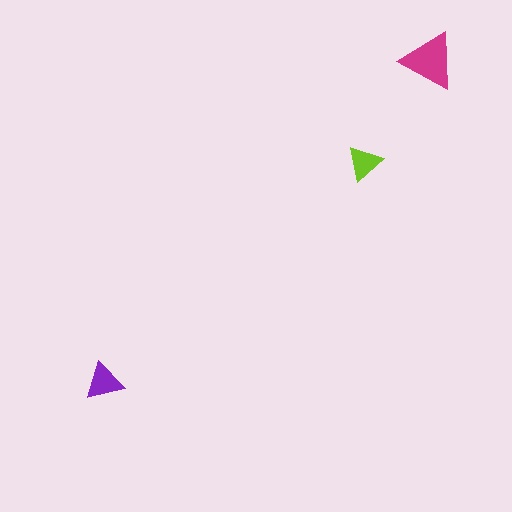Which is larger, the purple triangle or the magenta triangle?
The magenta one.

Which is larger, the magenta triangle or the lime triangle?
The magenta one.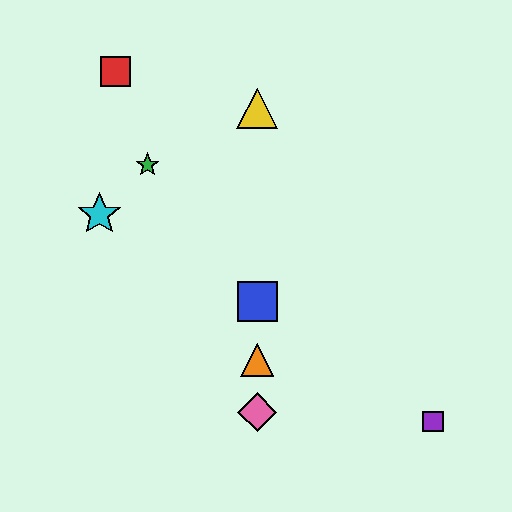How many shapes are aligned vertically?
4 shapes (the blue square, the yellow triangle, the orange triangle, the pink diamond) are aligned vertically.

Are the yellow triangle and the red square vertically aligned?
No, the yellow triangle is at x≈257 and the red square is at x≈116.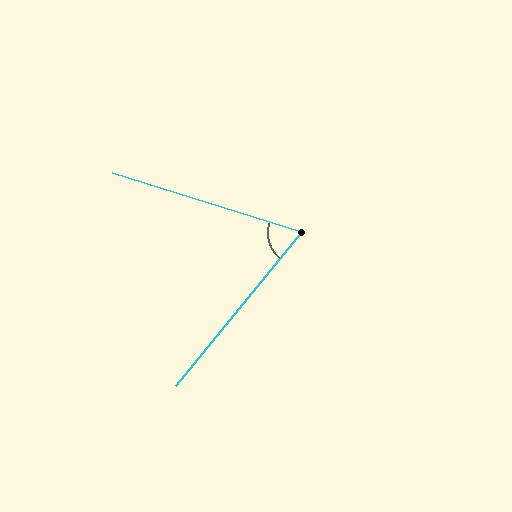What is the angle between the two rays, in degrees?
Approximately 68 degrees.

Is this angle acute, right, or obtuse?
It is acute.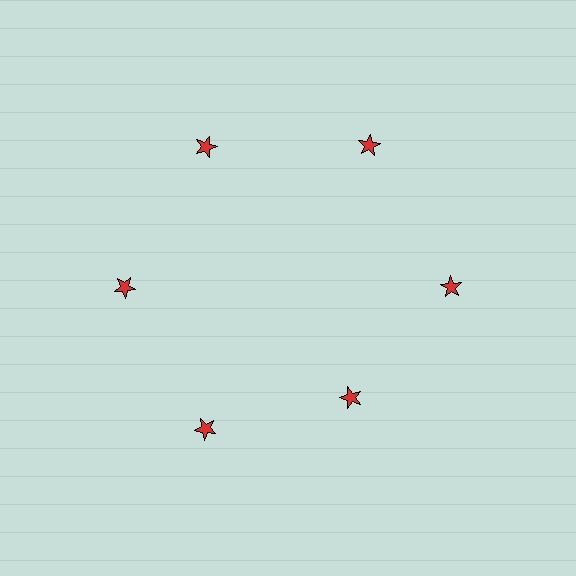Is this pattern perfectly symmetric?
No. The 6 red stars are arranged in a ring, but one element near the 5 o'clock position is pulled inward toward the center, breaking the 6-fold rotational symmetry.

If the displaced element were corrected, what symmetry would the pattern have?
It would have 6-fold rotational symmetry — the pattern would map onto itself every 60 degrees.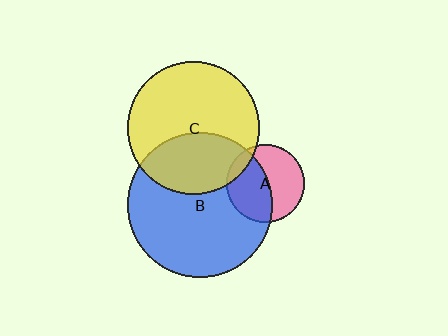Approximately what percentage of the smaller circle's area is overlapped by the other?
Approximately 35%.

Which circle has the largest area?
Circle B (blue).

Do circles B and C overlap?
Yes.